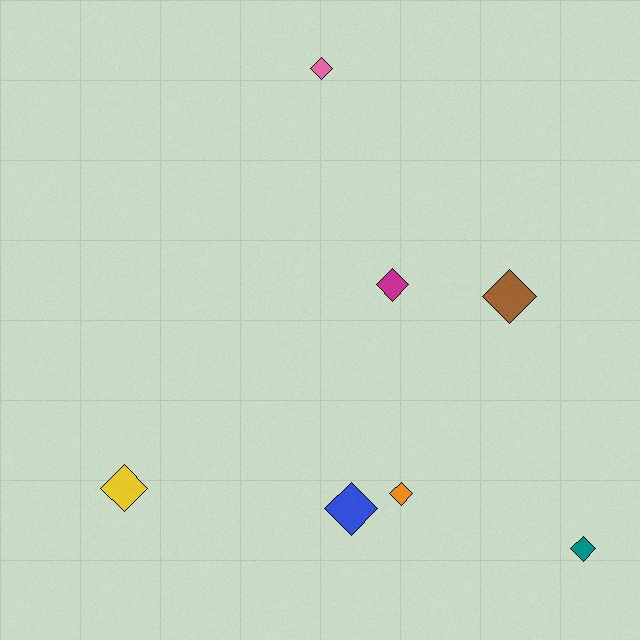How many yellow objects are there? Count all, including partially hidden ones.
There is 1 yellow object.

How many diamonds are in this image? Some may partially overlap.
There are 7 diamonds.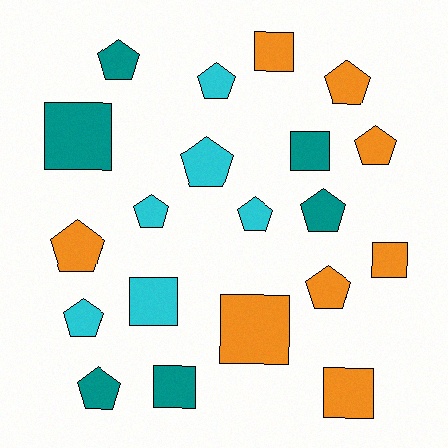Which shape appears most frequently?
Pentagon, with 12 objects.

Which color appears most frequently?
Orange, with 8 objects.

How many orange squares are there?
There are 4 orange squares.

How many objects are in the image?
There are 20 objects.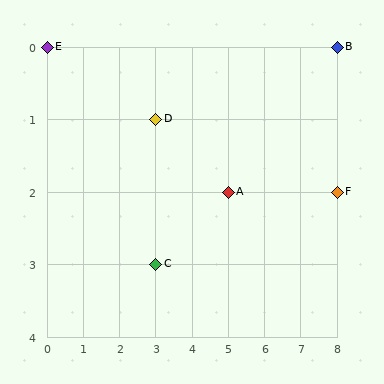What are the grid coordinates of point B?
Point B is at grid coordinates (8, 0).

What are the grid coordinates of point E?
Point E is at grid coordinates (0, 0).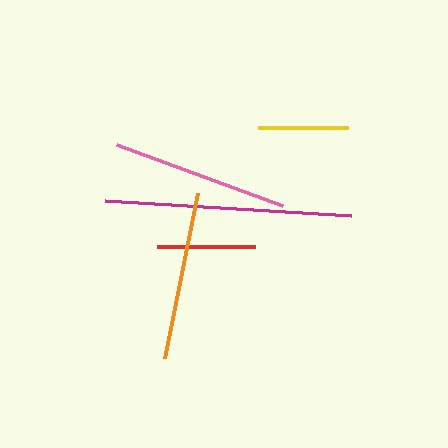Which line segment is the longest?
The magenta line is the longest at approximately 247 pixels.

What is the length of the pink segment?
The pink segment is approximately 176 pixels long.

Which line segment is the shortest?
The yellow line is the shortest at approximately 90 pixels.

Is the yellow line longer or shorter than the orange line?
The orange line is longer than the yellow line.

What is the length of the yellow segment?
The yellow segment is approximately 90 pixels long.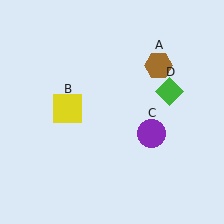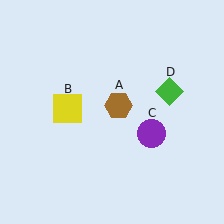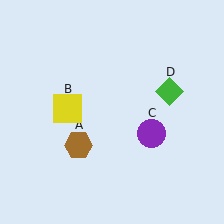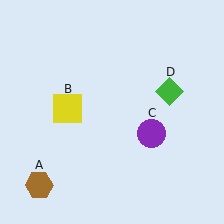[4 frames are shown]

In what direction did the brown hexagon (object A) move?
The brown hexagon (object A) moved down and to the left.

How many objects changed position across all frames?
1 object changed position: brown hexagon (object A).